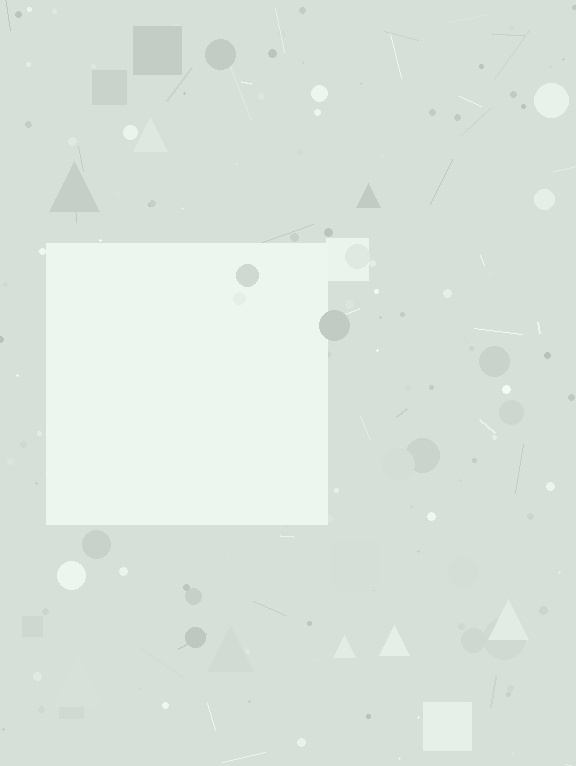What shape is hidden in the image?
A square is hidden in the image.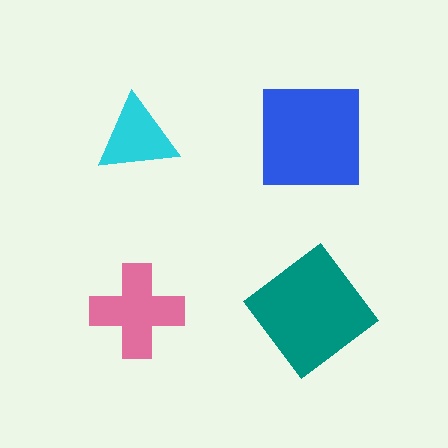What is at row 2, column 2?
A teal diamond.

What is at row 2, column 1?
A pink cross.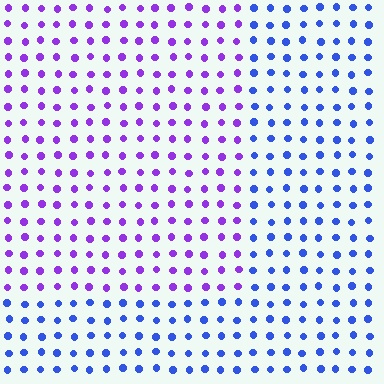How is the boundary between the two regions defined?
The boundary is defined purely by a slight shift in hue (about 45 degrees). Spacing, size, and orientation are identical on both sides.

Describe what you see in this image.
The image is filled with small blue elements in a uniform arrangement. A rectangle-shaped region is visible where the elements are tinted to a slightly different hue, forming a subtle color boundary.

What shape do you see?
I see a rectangle.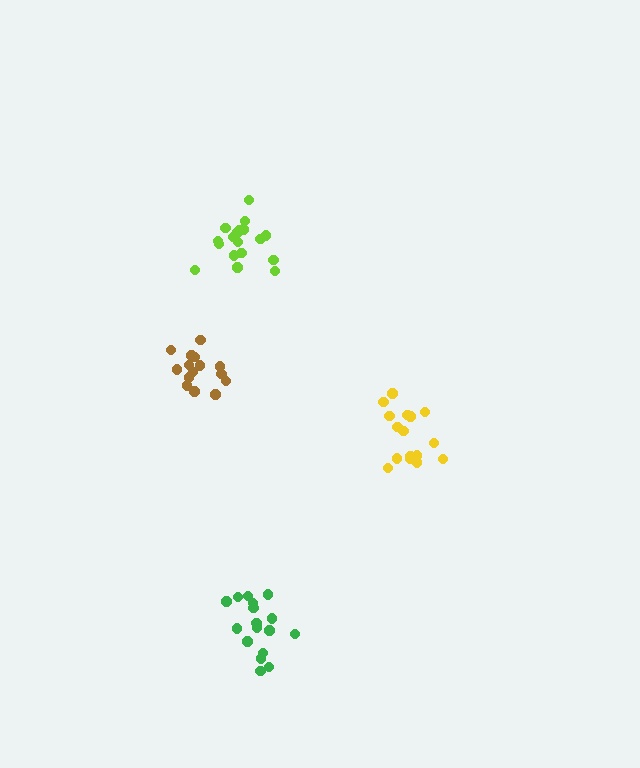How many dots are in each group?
Group 1: 17 dots, Group 2: 18 dots, Group 3: 15 dots, Group 4: 17 dots (67 total).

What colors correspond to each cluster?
The clusters are colored: green, lime, brown, yellow.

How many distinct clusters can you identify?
There are 4 distinct clusters.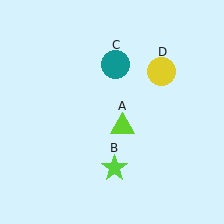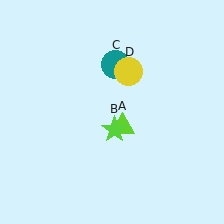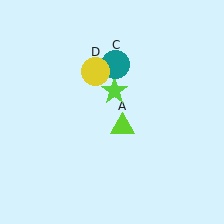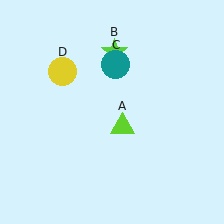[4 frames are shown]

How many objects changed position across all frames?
2 objects changed position: lime star (object B), yellow circle (object D).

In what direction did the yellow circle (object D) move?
The yellow circle (object D) moved left.